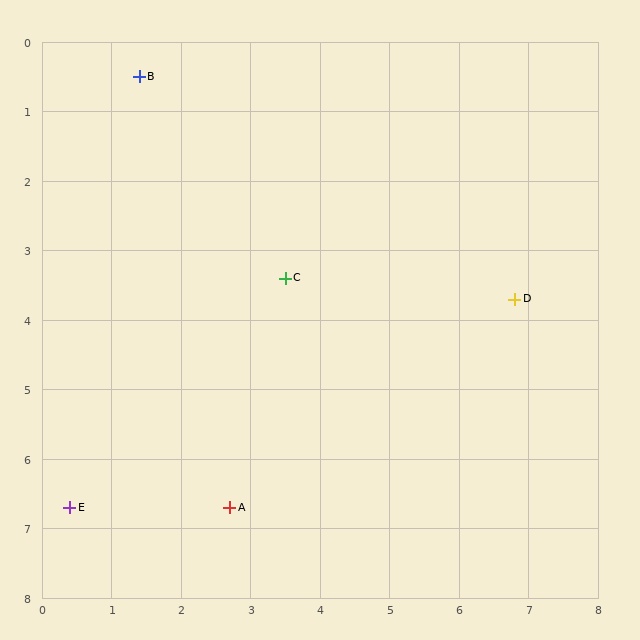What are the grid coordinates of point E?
Point E is at approximately (0.4, 6.7).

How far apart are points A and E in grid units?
Points A and E are about 2.3 grid units apart.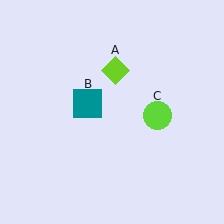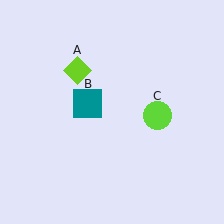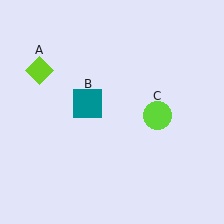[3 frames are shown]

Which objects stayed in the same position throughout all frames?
Teal square (object B) and lime circle (object C) remained stationary.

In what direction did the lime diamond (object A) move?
The lime diamond (object A) moved left.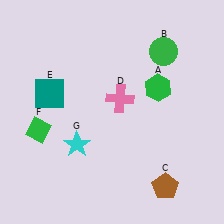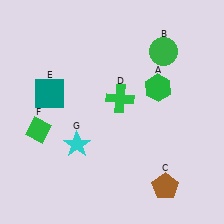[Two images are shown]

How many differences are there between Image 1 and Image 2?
There is 1 difference between the two images.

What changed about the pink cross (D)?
In Image 1, D is pink. In Image 2, it changed to green.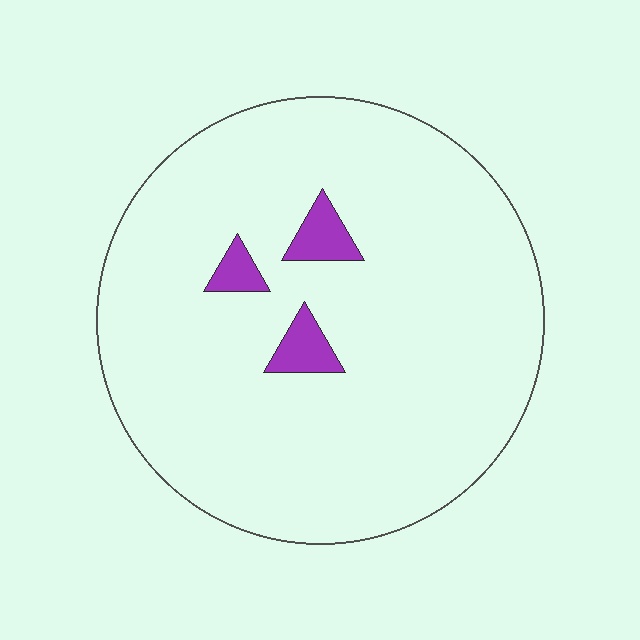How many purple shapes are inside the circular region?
3.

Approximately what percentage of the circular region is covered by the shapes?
Approximately 5%.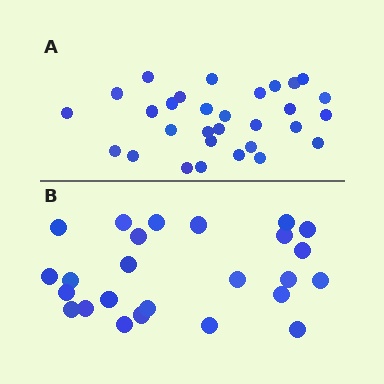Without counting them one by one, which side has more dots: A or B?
Region A (the top region) has more dots.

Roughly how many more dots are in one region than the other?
Region A has about 5 more dots than region B.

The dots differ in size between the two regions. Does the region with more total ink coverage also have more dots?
No. Region B has more total ink coverage because its dots are larger, but region A actually contains more individual dots. Total area can be misleading — the number of items is what matters here.